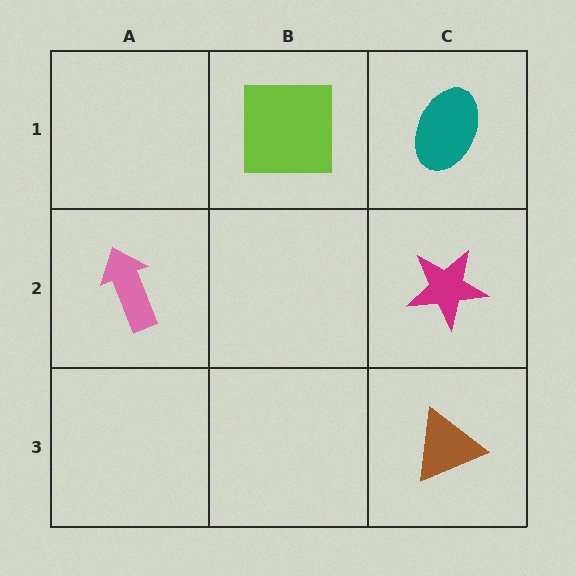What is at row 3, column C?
A brown triangle.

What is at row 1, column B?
A lime square.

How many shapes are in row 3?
1 shape.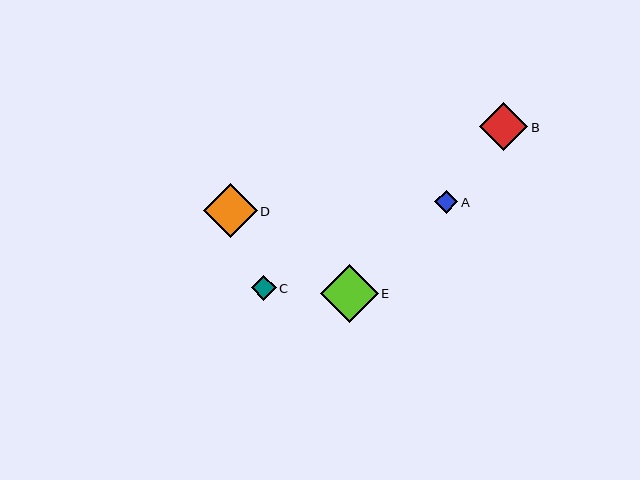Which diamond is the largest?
Diamond E is the largest with a size of approximately 58 pixels.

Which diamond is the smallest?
Diamond A is the smallest with a size of approximately 23 pixels.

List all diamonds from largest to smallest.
From largest to smallest: E, D, B, C, A.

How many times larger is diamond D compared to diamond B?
Diamond D is approximately 1.1 times the size of diamond B.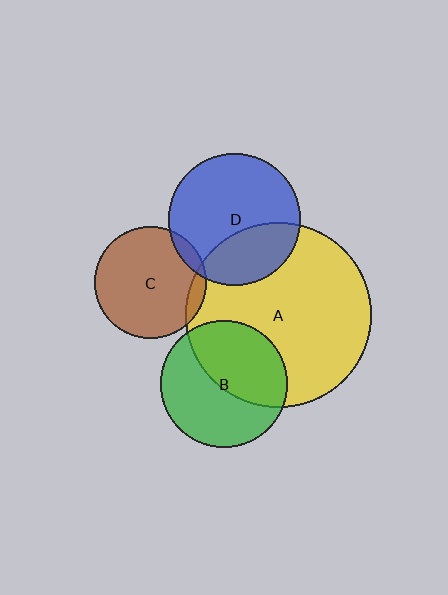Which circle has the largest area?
Circle A (yellow).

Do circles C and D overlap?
Yes.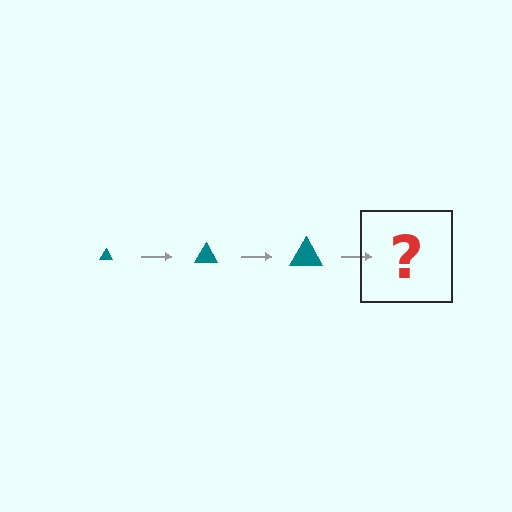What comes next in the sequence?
The next element should be a teal triangle, larger than the previous one.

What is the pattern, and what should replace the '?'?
The pattern is that the triangle gets progressively larger each step. The '?' should be a teal triangle, larger than the previous one.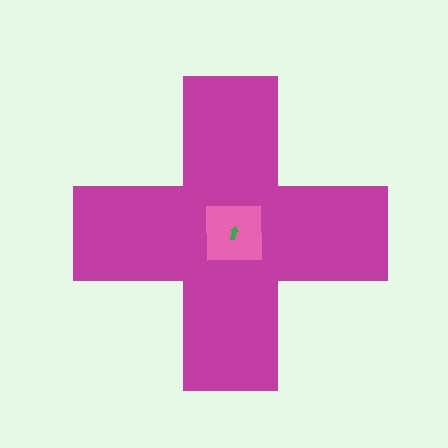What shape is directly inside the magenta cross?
The pink square.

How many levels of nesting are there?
3.